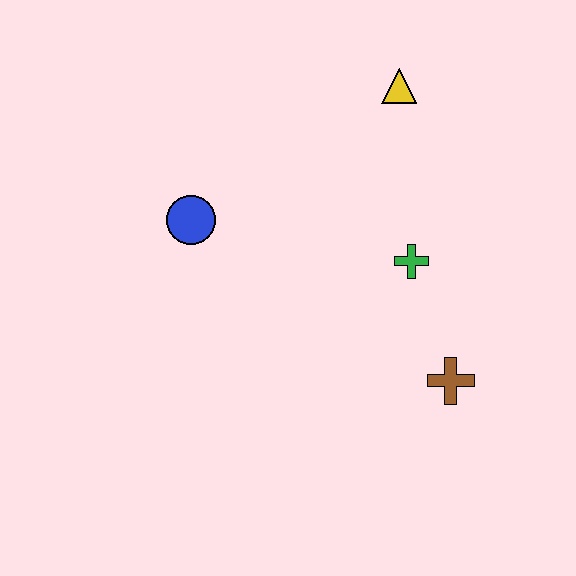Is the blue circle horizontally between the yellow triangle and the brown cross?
No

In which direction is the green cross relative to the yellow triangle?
The green cross is below the yellow triangle.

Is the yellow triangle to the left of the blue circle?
No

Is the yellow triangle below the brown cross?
No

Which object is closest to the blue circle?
The green cross is closest to the blue circle.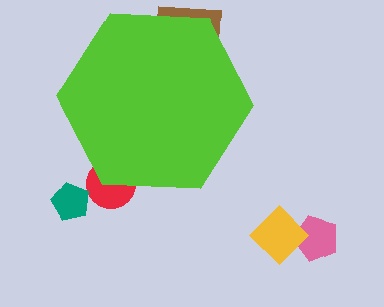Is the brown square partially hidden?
Yes, the brown square is partially hidden behind the lime hexagon.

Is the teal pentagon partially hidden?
No, the teal pentagon is fully visible.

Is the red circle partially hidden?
Yes, the red circle is partially hidden behind the lime hexagon.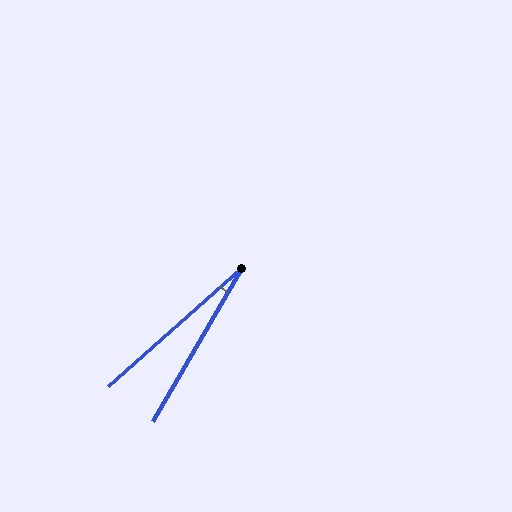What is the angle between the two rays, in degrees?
Approximately 18 degrees.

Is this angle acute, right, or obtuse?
It is acute.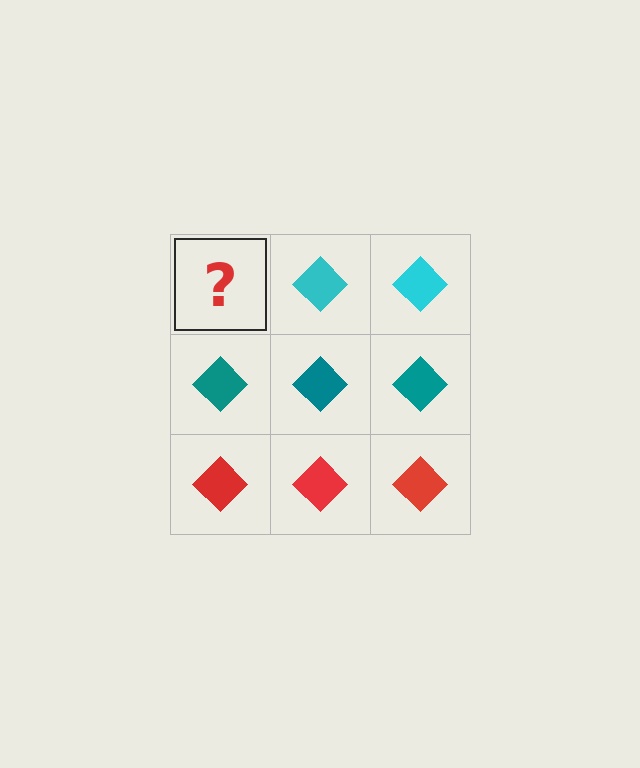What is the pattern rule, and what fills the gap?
The rule is that each row has a consistent color. The gap should be filled with a cyan diamond.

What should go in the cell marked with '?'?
The missing cell should contain a cyan diamond.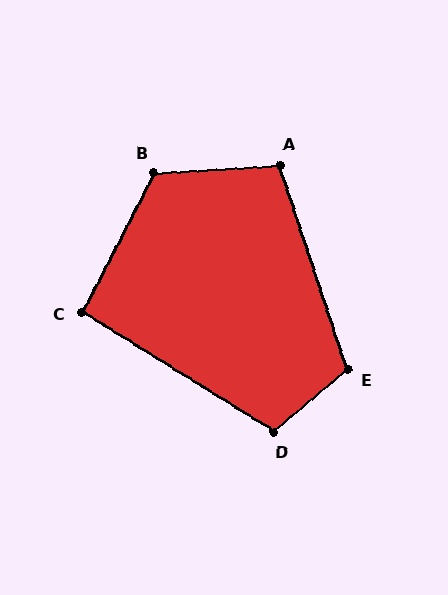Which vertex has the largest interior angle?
B, at approximately 120 degrees.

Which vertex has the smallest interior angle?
C, at approximately 95 degrees.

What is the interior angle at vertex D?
Approximately 108 degrees (obtuse).